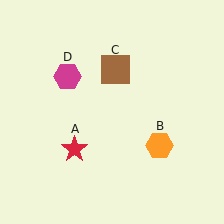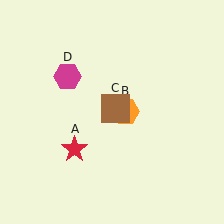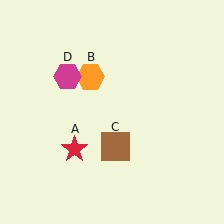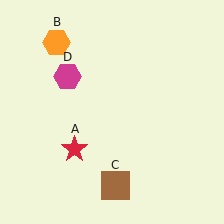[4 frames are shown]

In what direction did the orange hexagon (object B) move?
The orange hexagon (object B) moved up and to the left.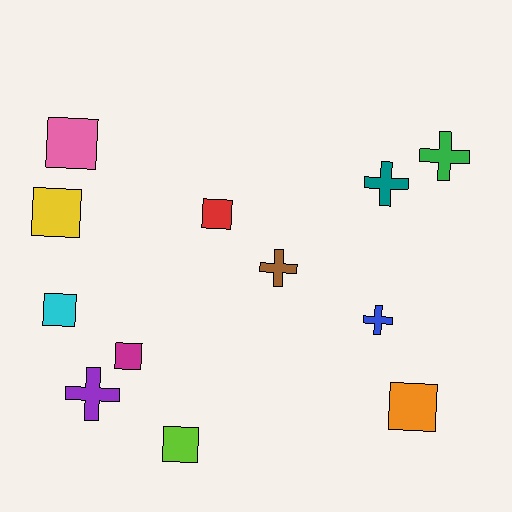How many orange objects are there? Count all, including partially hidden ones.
There is 1 orange object.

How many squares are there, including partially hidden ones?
There are 7 squares.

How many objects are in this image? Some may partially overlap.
There are 12 objects.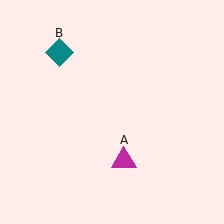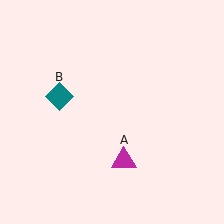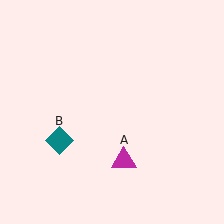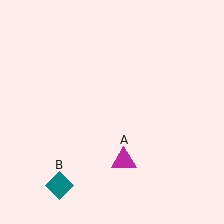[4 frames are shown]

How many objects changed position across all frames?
1 object changed position: teal diamond (object B).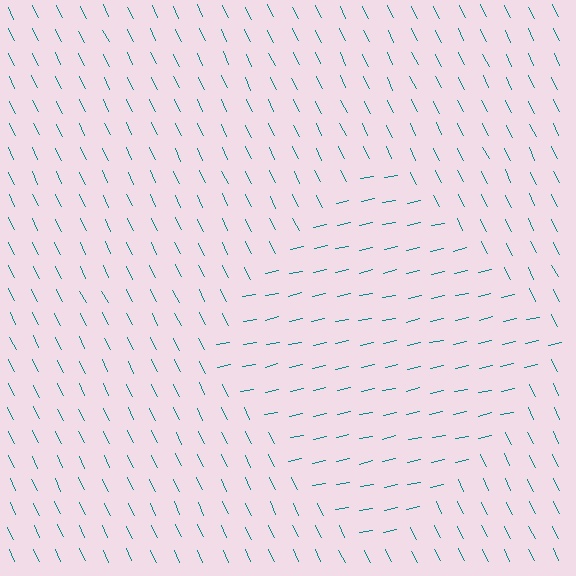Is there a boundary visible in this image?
Yes, there is a texture boundary formed by a change in line orientation.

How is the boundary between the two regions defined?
The boundary is defined purely by a change in line orientation (approximately 76 degrees difference). All lines are the same color and thickness.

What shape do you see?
I see a diamond.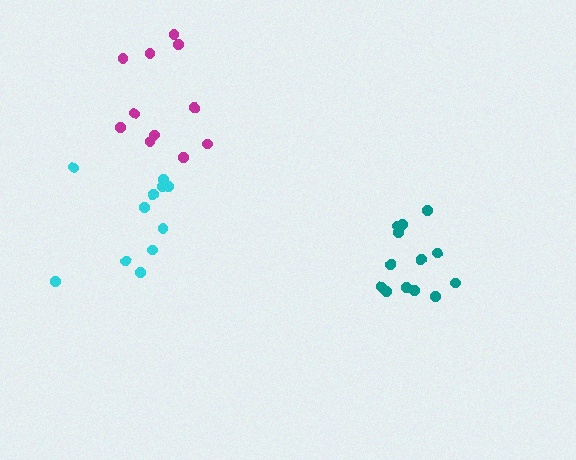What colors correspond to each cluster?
The clusters are colored: teal, magenta, cyan.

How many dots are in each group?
Group 1: 13 dots, Group 2: 11 dots, Group 3: 11 dots (35 total).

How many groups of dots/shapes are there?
There are 3 groups.